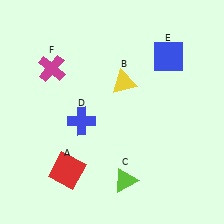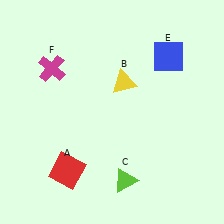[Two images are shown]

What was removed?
The blue cross (D) was removed in Image 2.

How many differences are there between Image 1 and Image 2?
There is 1 difference between the two images.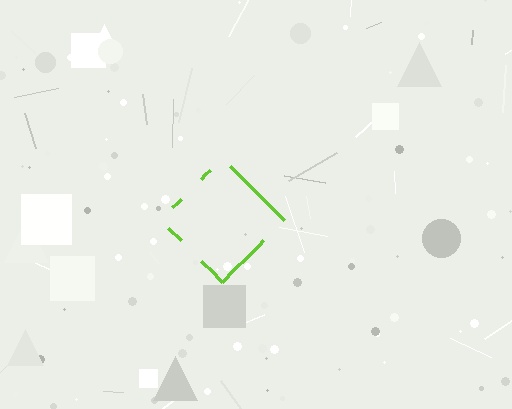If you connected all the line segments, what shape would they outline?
They would outline a diamond.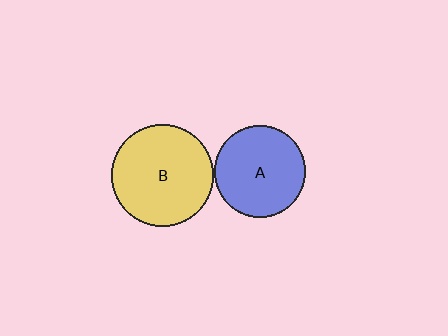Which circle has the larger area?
Circle B (yellow).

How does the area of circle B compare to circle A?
Approximately 1.3 times.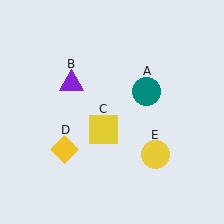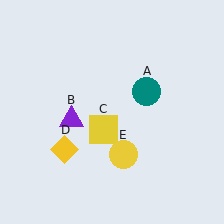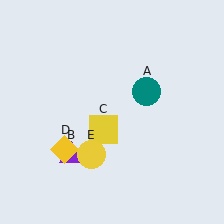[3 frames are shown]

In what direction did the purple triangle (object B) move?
The purple triangle (object B) moved down.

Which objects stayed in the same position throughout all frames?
Teal circle (object A) and yellow square (object C) and yellow diamond (object D) remained stationary.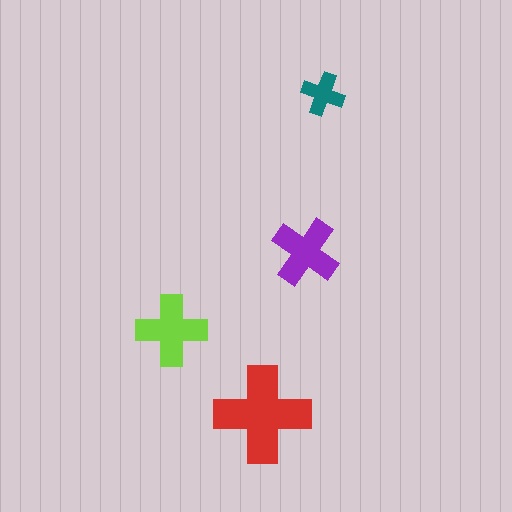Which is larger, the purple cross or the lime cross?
The lime one.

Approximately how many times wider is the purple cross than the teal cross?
About 1.5 times wider.